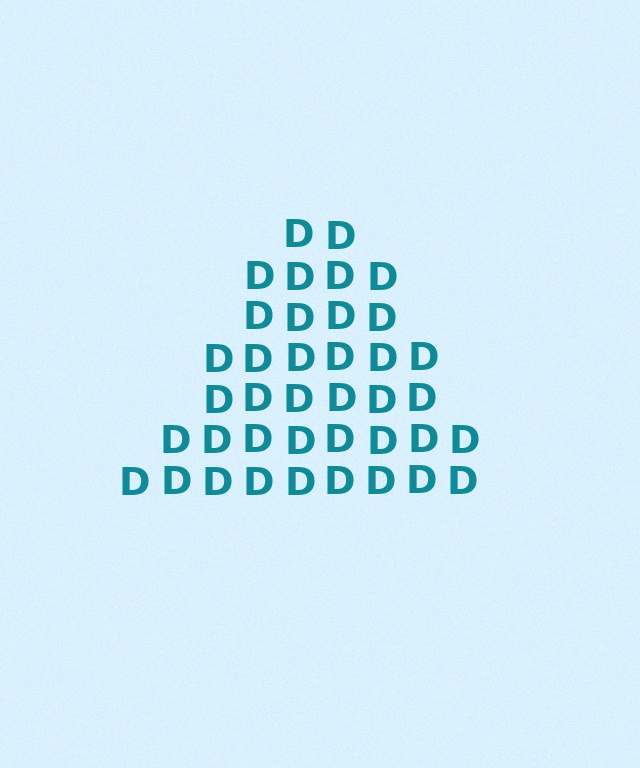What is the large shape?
The large shape is a triangle.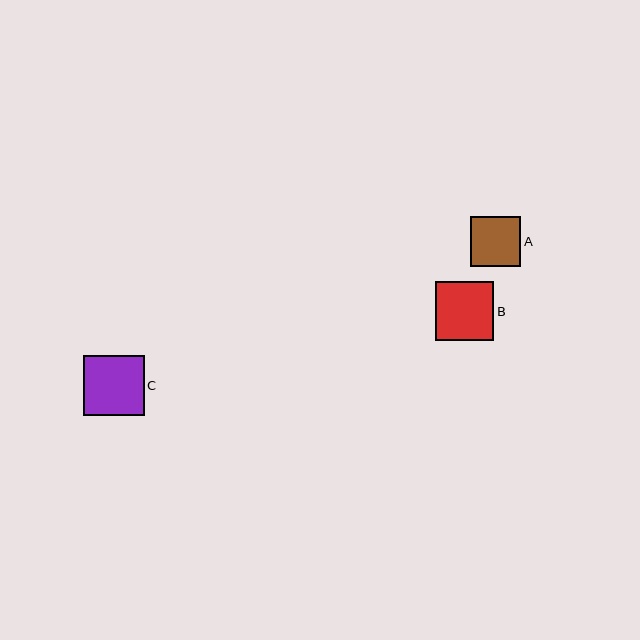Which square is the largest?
Square C is the largest with a size of approximately 61 pixels.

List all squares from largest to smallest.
From largest to smallest: C, B, A.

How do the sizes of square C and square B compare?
Square C and square B are approximately the same size.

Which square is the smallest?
Square A is the smallest with a size of approximately 50 pixels.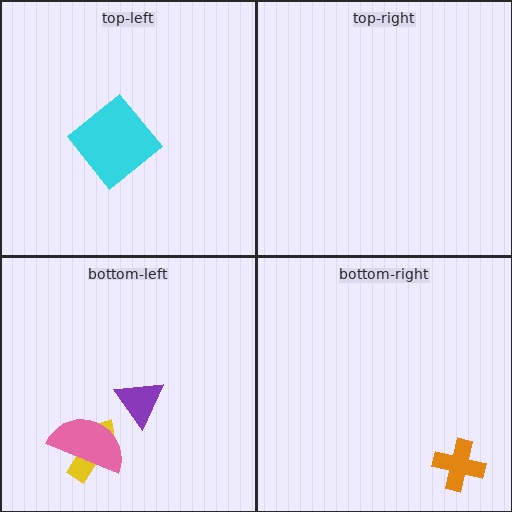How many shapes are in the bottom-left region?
3.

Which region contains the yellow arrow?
The bottom-left region.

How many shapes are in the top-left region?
1.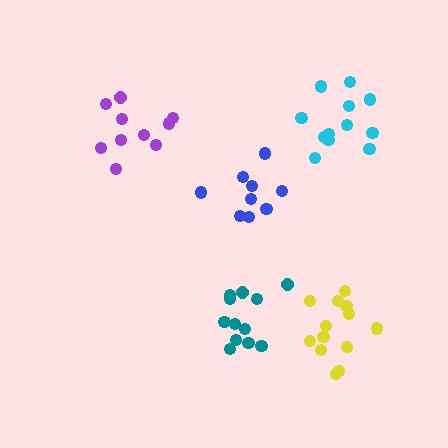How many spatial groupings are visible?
There are 5 spatial groupings.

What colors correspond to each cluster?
The clusters are colored: blue, yellow, purple, cyan, teal.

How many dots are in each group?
Group 1: 9 dots, Group 2: 13 dots, Group 3: 10 dots, Group 4: 12 dots, Group 5: 12 dots (56 total).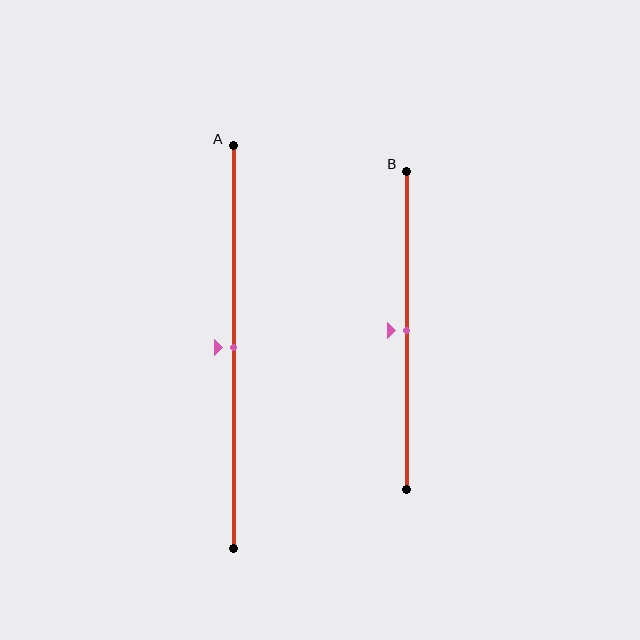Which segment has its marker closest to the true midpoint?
Segment A has its marker closest to the true midpoint.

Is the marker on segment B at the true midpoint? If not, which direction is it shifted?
Yes, the marker on segment B is at the true midpoint.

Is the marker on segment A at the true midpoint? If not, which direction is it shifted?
Yes, the marker on segment A is at the true midpoint.